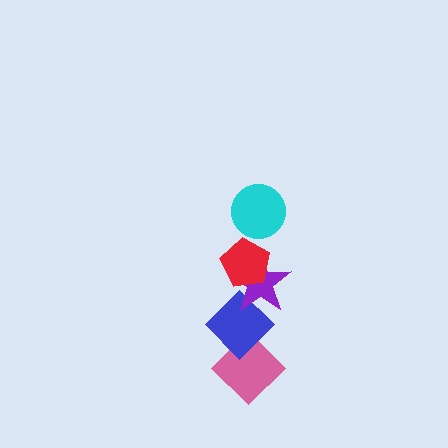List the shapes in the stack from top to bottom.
From top to bottom: the cyan circle, the red pentagon, the purple star, the blue diamond, the pink diamond.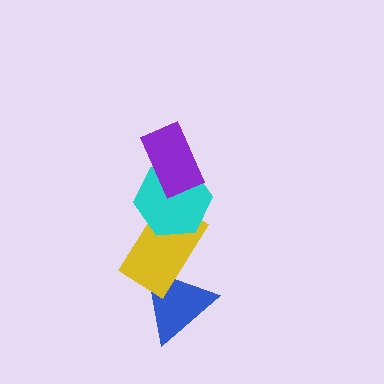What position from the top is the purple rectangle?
The purple rectangle is 1st from the top.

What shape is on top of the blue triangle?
The yellow rectangle is on top of the blue triangle.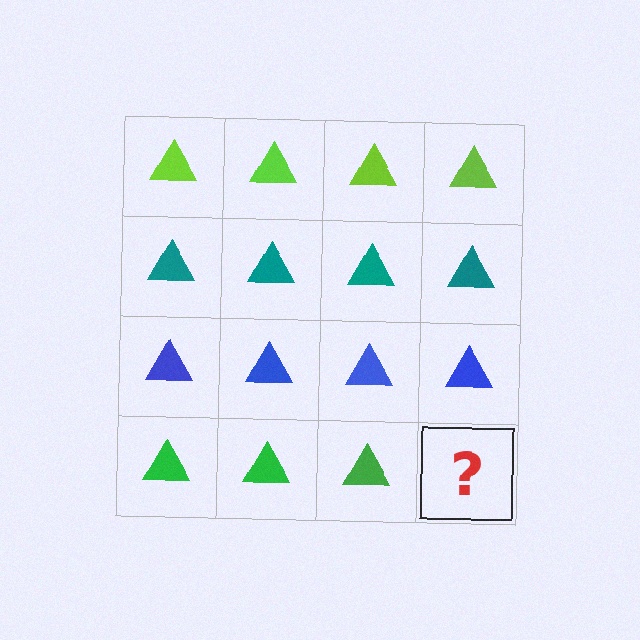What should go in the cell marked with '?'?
The missing cell should contain a green triangle.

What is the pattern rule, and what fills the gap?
The rule is that each row has a consistent color. The gap should be filled with a green triangle.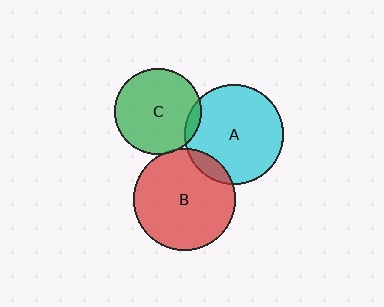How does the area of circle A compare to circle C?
Approximately 1.3 times.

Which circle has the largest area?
Circle B (red).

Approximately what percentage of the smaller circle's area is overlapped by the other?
Approximately 5%.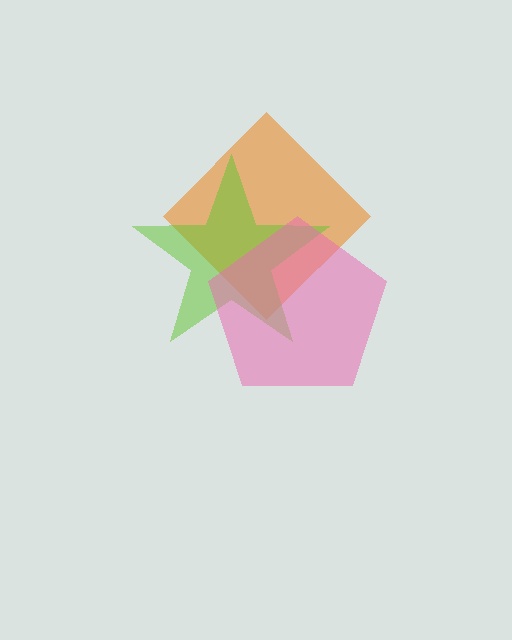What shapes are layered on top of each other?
The layered shapes are: an orange diamond, a lime star, a pink pentagon.